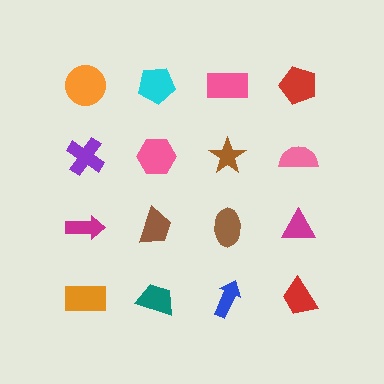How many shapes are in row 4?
4 shapes.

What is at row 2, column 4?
A pink semicircle.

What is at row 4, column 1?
An orange rectangle.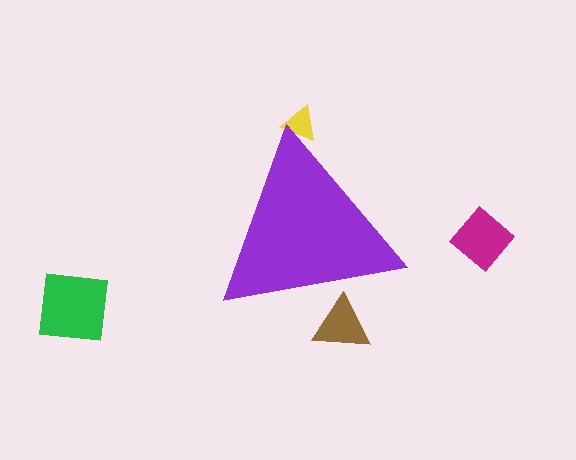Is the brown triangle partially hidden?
Yes, the brown triangle is partially hidden behind the purple triangle.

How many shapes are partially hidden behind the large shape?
2 shapes are partially hidden.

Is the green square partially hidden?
No, the green square is fully visible.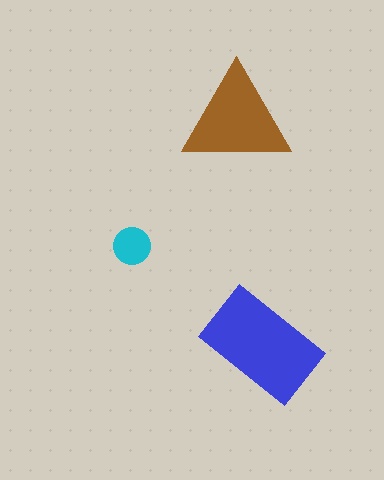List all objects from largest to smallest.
The blue rectangle, the brown triangle, the cyan circle.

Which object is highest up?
The brown triangle is topmost.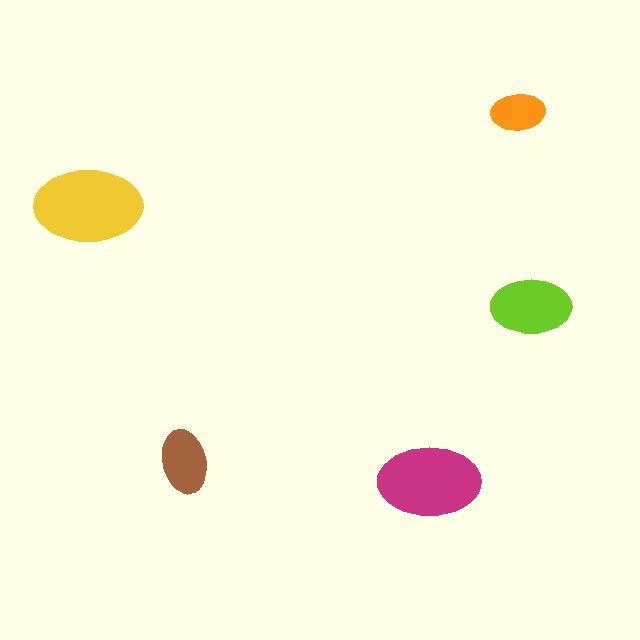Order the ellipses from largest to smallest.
the yellow one, the magenta one, the lime one, the brown one, the orange one.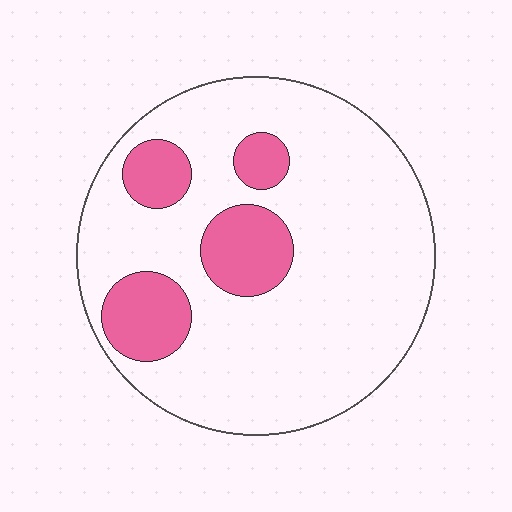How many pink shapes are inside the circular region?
4.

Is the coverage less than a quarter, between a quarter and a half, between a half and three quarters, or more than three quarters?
Less than a quarter.